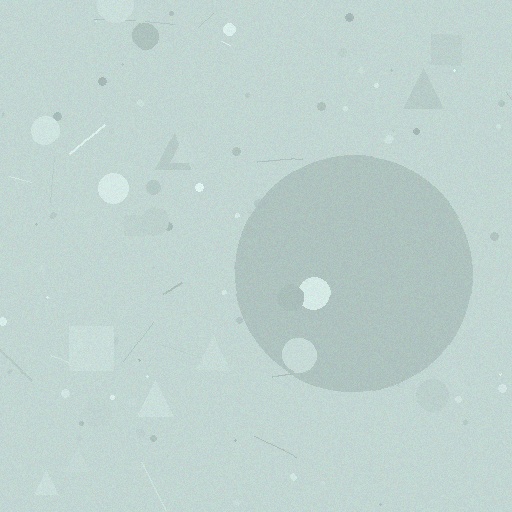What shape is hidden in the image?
A circle is hidden in the image.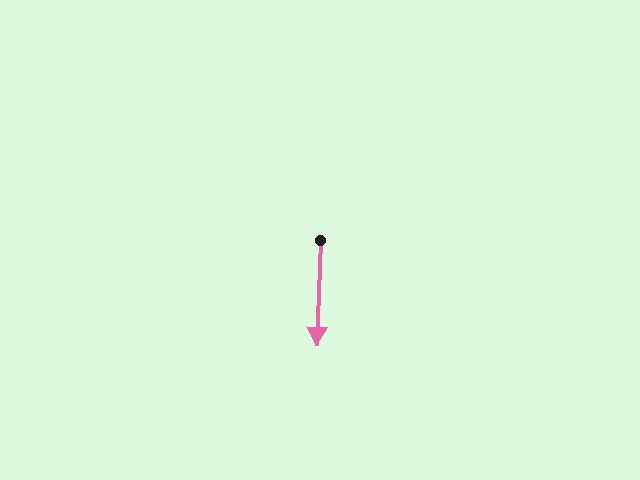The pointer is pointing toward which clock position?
Roughly 6 o'clock.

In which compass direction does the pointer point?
South.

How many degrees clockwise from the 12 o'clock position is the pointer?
Approximately 182 degrees.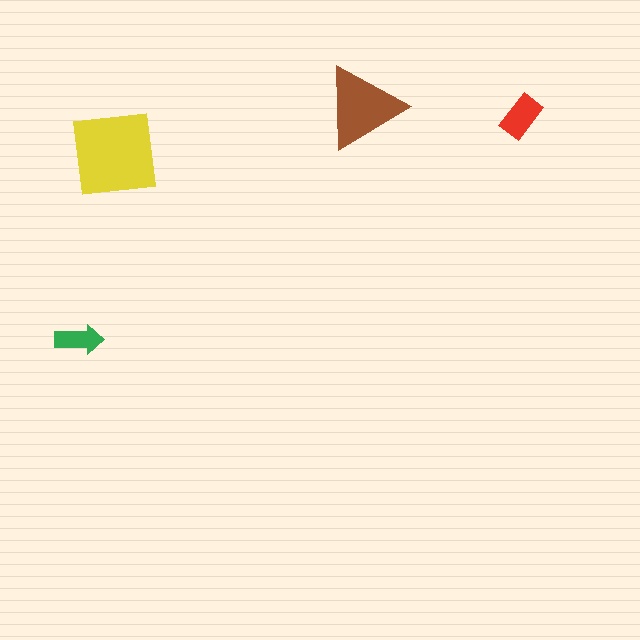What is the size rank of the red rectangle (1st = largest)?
3rd.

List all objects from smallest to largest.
The green arrow, the red rectangle, the brown triangle, the yellow square.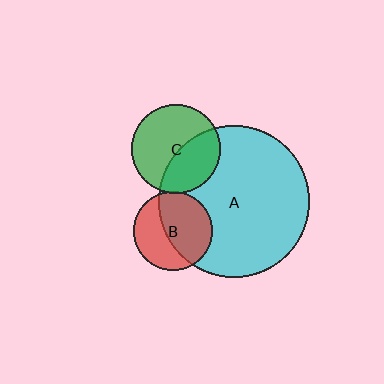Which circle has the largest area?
Circle A (cyan).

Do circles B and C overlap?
Yes.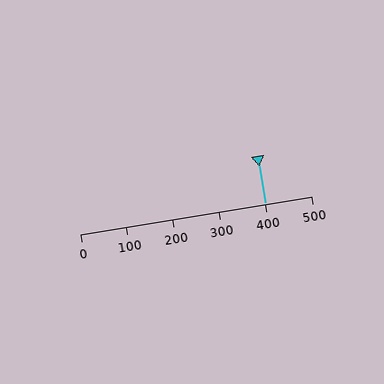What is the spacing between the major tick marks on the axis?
The major ticks are spaced 100 apart.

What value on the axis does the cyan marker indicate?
The marker indicates approximately 400.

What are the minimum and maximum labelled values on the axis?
The axis runs from 0 to 500.